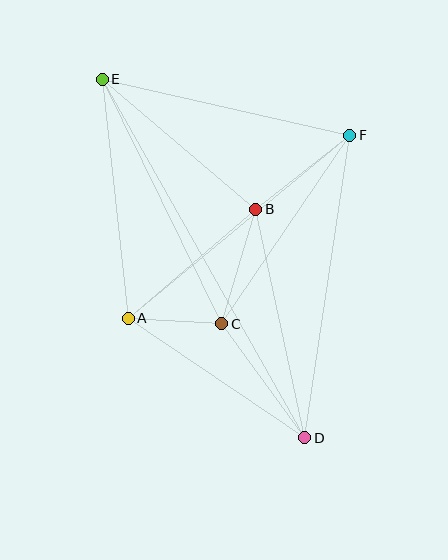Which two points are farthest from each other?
Points D and E are farthest from each other.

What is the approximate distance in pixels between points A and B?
The distance between A and B is approximately 168 pixels.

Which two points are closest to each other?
Points A and C are closest to each other.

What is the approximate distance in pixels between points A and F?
The distance between A and F is approximately 288 pixels.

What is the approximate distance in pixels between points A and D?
The distance between A and D is approximately 213 pixels.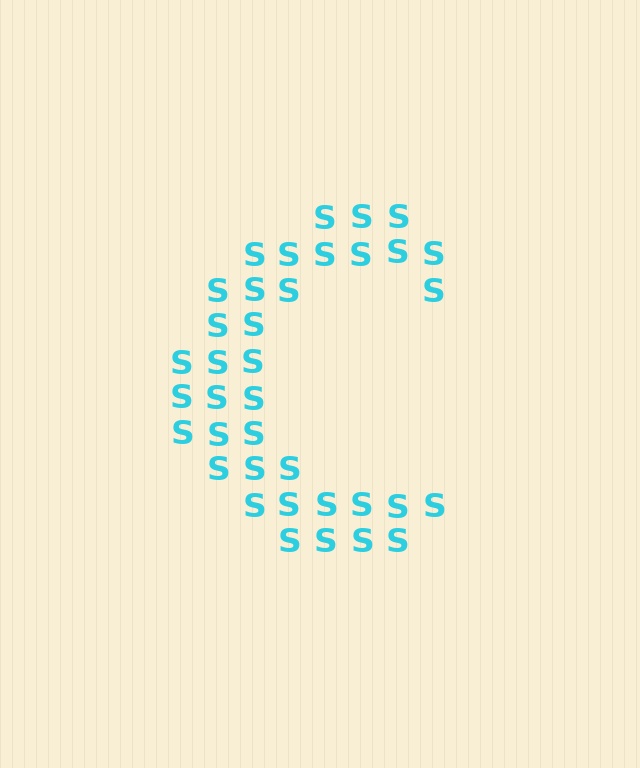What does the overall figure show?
The overall figure shows the letter C.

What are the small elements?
The small elements are letter S's.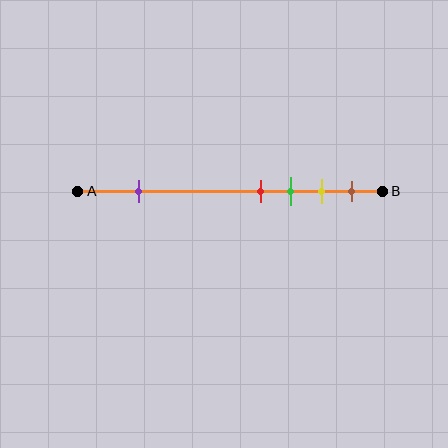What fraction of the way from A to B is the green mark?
The green mark is approximately 70% (0.7) of the way from A to B.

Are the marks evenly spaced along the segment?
No, the marks are not evenly spaced.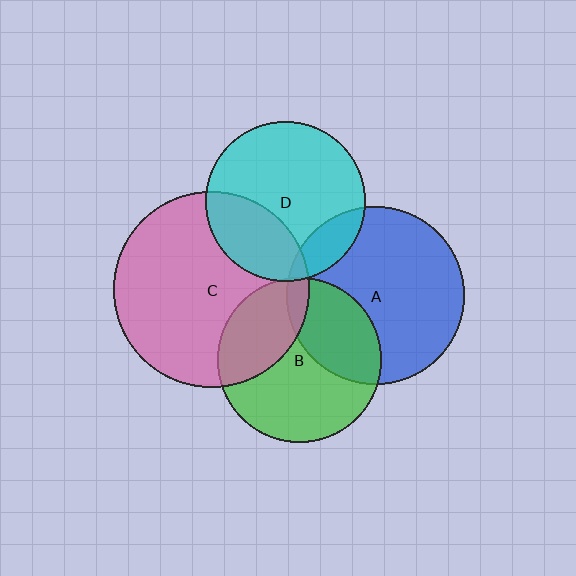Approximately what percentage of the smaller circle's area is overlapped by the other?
Approximately 30%.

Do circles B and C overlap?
Yes.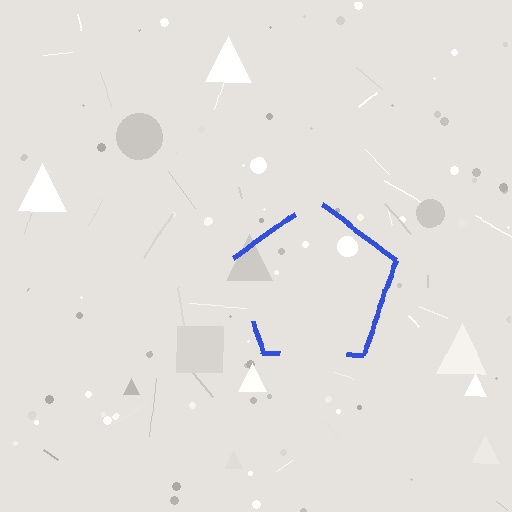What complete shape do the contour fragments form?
The contour fragments form a pentagon.